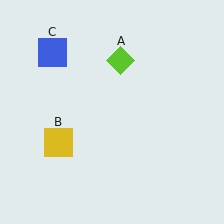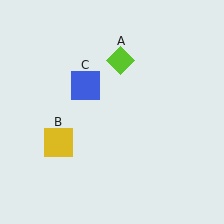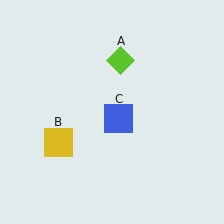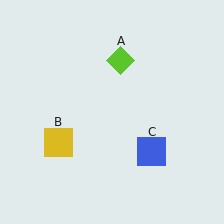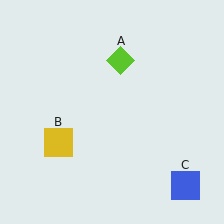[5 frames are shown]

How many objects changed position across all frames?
1 object changed position: blue square (object C).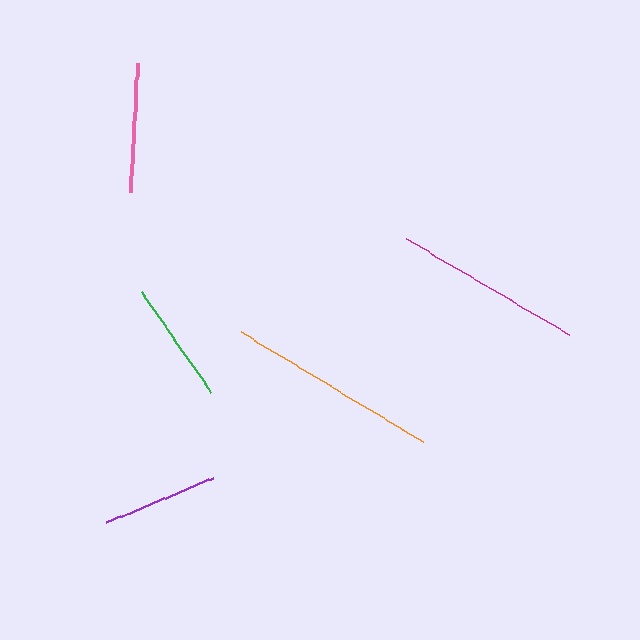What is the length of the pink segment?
The pink segment is approximately 130 pixels long.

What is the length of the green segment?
The green segment is approximately 122 pixels long.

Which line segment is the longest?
The orange line is the longest at approximately 213 pixels.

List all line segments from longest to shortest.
From longest to shortest: orange, magenta, pink, green, purple.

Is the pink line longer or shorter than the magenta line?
The magenta line is longer than the pink line.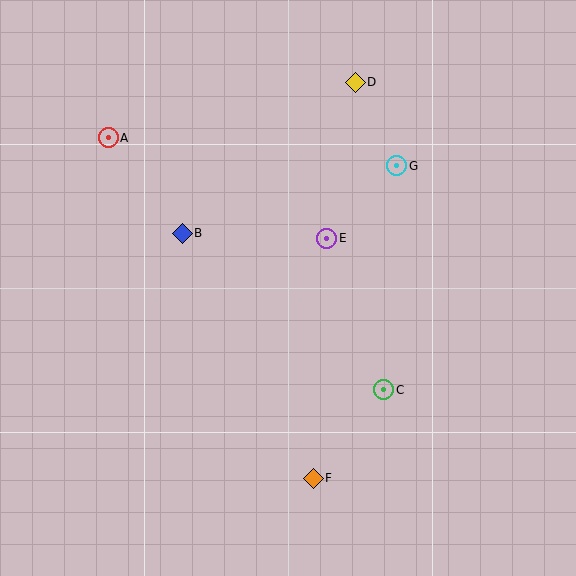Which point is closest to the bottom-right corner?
Point C is closest to the bottom-right corner.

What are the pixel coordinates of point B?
Point B is at (182, 233).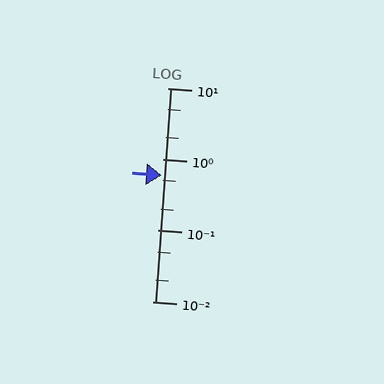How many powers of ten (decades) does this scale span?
The scale spans 3 decades, from 0.01 to 10.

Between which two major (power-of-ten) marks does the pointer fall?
The pointer is between 0.1 and 1.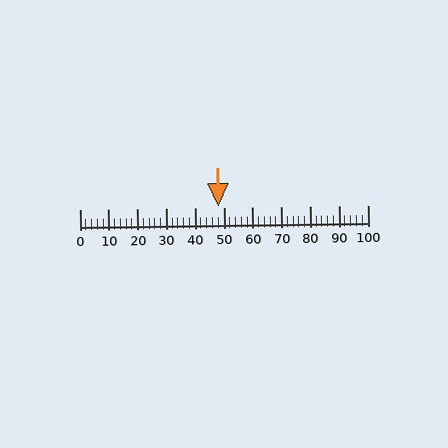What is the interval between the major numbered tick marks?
The major tick marks are spaced 10 units apart.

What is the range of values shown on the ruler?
The ruler shows values from 0 to 100.